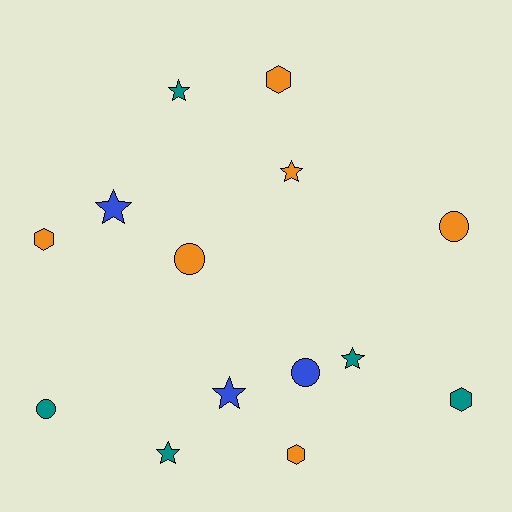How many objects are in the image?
There are 14 objects.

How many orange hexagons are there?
There are 3 orange hexagons.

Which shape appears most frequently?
Star, with 6 objects.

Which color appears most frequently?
Orange, with 6 objects.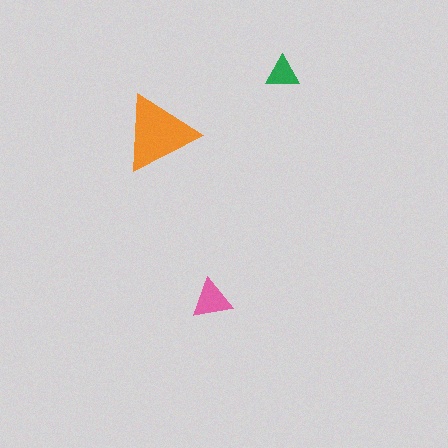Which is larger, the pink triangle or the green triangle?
The pink one.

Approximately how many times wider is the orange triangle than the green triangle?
About 2.5 times wider.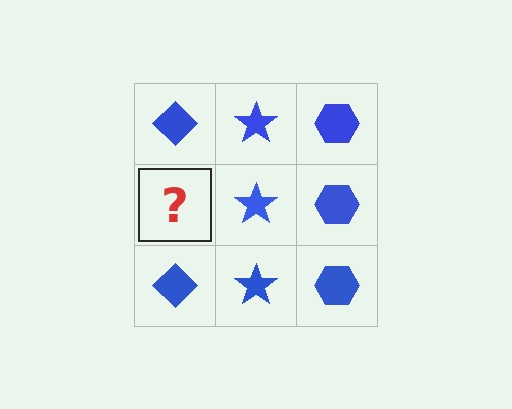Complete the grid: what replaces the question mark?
The question mark should be replaced with a blue diamond.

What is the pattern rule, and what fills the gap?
The rule is that each column has a consistent shape. The gap should be filled with a blue diamond.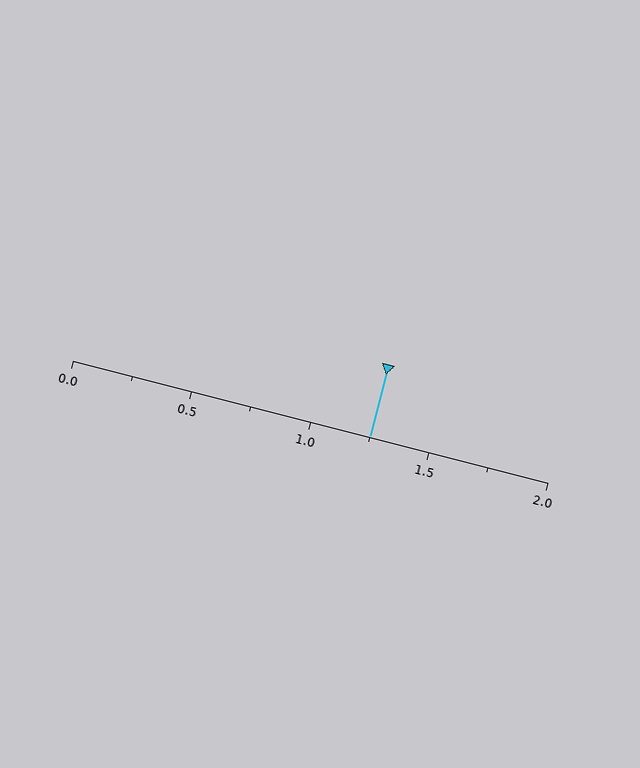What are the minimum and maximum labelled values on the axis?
The axis runs from 0.0 to 2.0.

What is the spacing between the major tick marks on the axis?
The major ticks are spaced 0.5 apart.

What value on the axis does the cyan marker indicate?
The marker indicates approximately 1.25.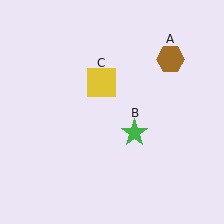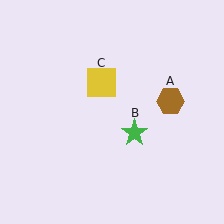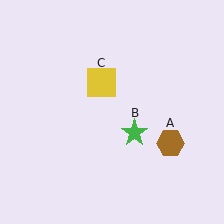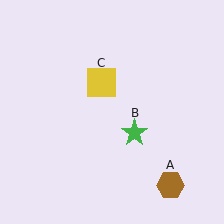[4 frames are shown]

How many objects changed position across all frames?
1 object changed position: brown hexagon (object A).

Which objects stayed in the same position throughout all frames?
Green star (object B) and yellow square (object C) remained stationary.